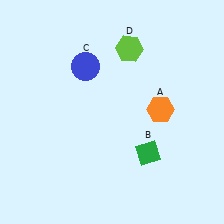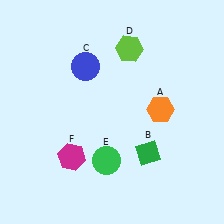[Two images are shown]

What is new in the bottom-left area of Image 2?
A magenta hexagon (F) was added in the bottom-left area of Image 2.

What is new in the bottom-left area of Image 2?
A green circle (E) was added in the bottom-left area of Image 2.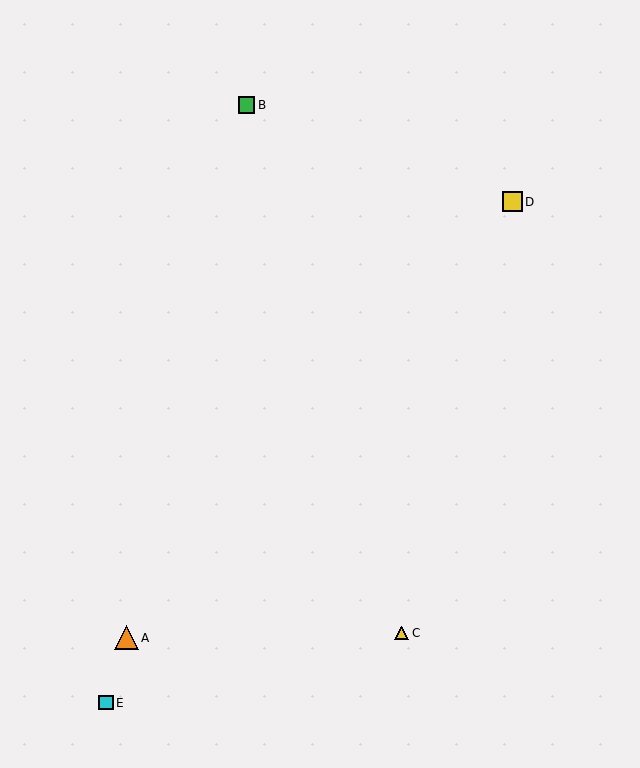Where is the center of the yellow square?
The center of the yellow square is at (512, 202).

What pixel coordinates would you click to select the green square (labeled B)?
Click at (246, 105) to select the green square B.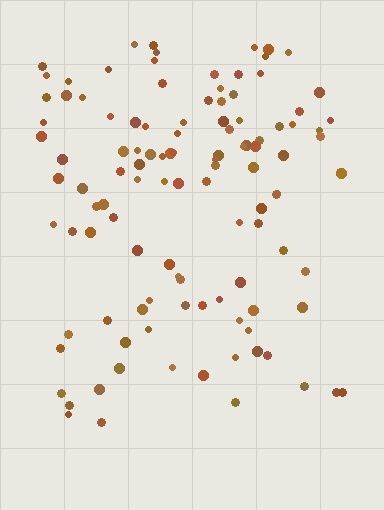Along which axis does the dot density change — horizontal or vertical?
Vertical.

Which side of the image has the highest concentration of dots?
The top.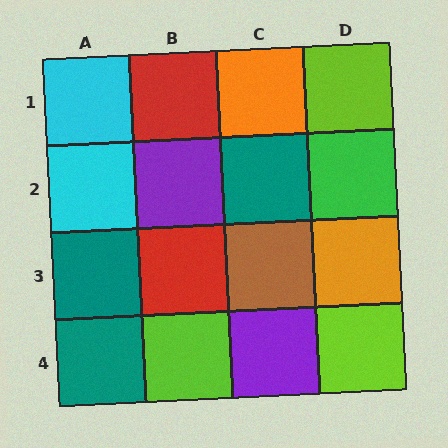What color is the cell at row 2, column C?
Teal.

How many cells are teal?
3 cells are teal.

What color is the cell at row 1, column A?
Cyan.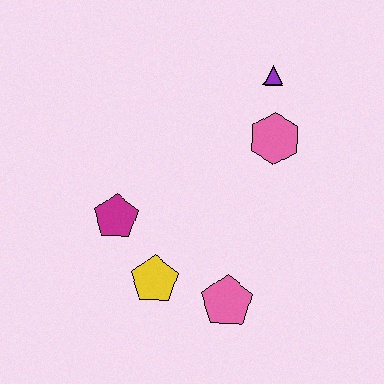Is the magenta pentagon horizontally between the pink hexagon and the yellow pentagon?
No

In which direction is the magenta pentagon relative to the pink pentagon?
The magenta pentagon is to the left of the pink pentagon.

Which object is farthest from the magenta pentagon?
The purple triangle is farthest from the magenta pentagon.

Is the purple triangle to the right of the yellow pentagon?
Yes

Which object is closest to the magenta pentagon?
The yellow pentagon is closest to the magenta pentagon.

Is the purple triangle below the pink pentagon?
No